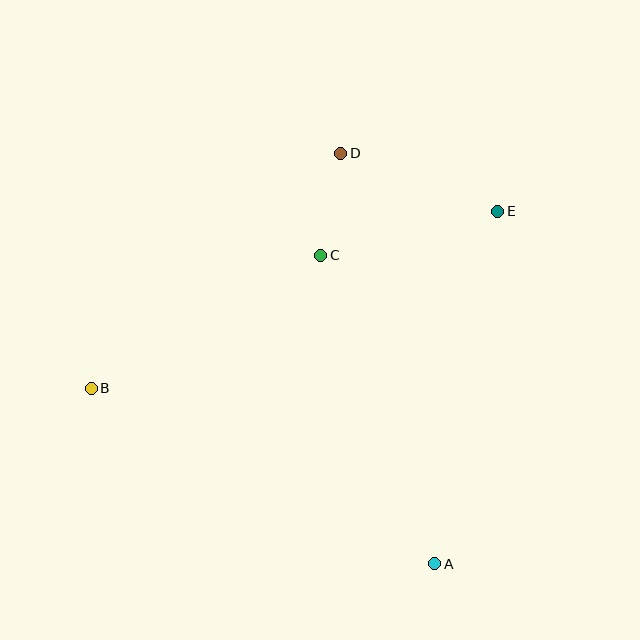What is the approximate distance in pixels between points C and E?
The distance between C and E is approximately 182 pixels.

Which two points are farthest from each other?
Points B and E are farthest from each other.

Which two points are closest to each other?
Points C and D are closest to each other.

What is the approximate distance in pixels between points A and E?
The distance between A and E is approximately 358 pixels.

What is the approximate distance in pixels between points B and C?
The distance between B and C is approximately 265 pixels.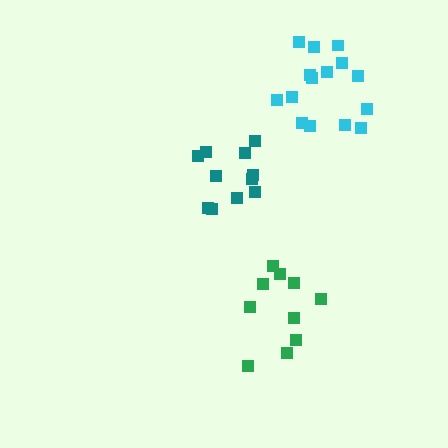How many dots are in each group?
Group 1: 10 dots, Group 2: 11 dots, Group 3: 15 dots (36 total).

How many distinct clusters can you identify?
There are 3 distinct clusters.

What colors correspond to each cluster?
The clusters are colored: green, teal, cyan.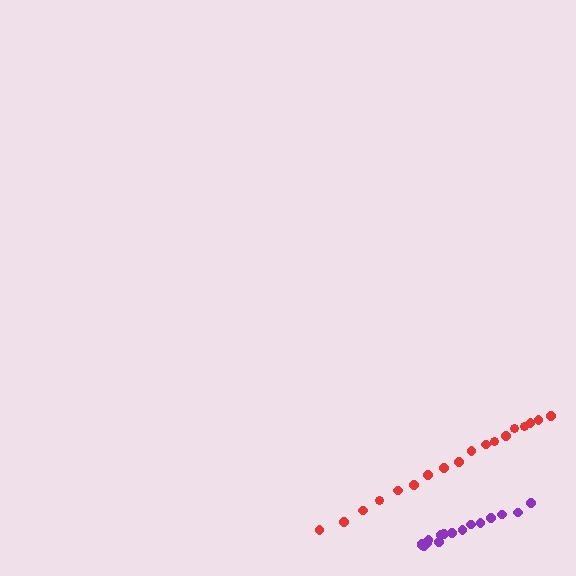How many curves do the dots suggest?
There are 2 distinct paths.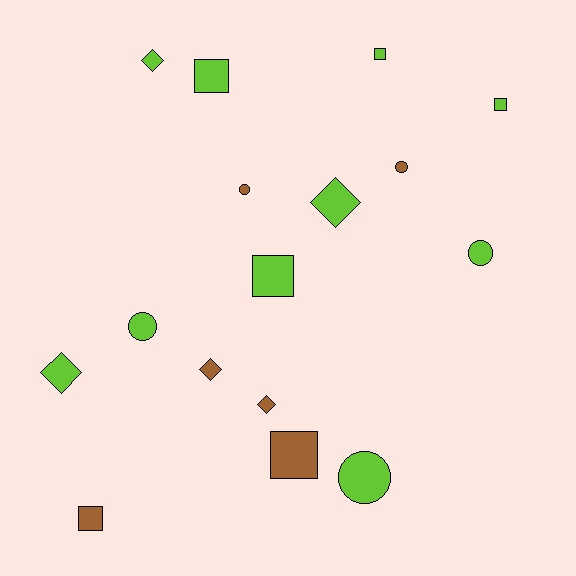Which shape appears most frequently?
Square, with 6 objects.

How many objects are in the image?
There are 16 objects.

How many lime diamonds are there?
There are 3 lime diamonds.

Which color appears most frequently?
Lime, with 10 objects.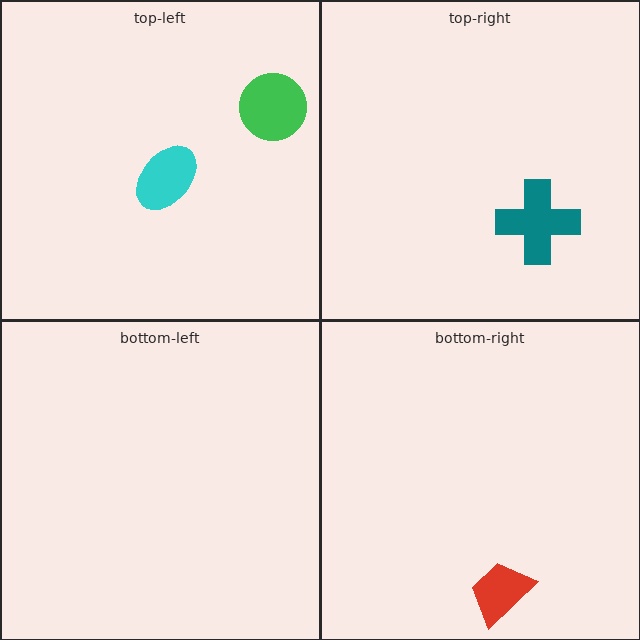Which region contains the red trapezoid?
The bottom-right region.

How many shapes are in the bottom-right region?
1.